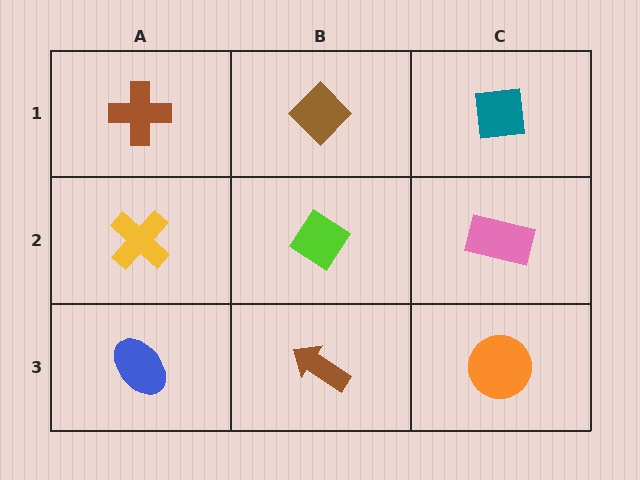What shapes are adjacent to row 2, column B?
A brown diamond (row 1, column B), a brown arrow (row 3, column B), a yellow cross (row 2, column A), a pink rectangle (row 2, column C).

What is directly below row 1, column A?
A yellow cross.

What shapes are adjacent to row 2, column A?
A brown cross (row 1, column A), a blue ellipse (row 3, column A), a lime diamond (row 2, column B).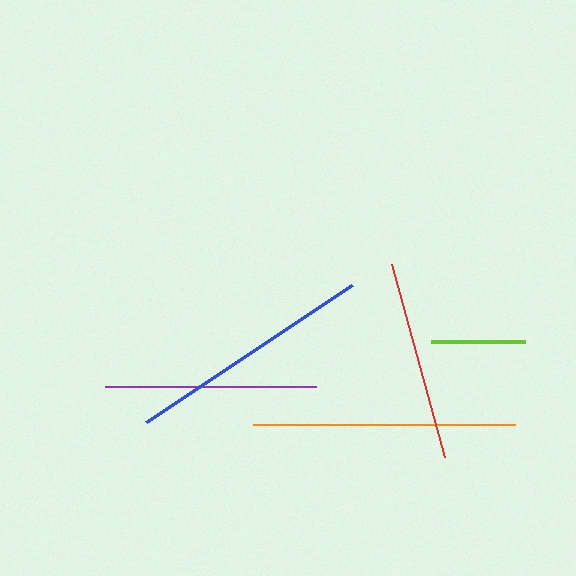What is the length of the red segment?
The red segment is approximately 201 pixels long.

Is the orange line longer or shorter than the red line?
The orange line is longer than the red line.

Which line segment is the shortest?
The lime line is the shortest at approximately 95 pixels.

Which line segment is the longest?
The orange line is the longest at approximately 263 pixels.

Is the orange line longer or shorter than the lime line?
The orange line is longer than the lime line.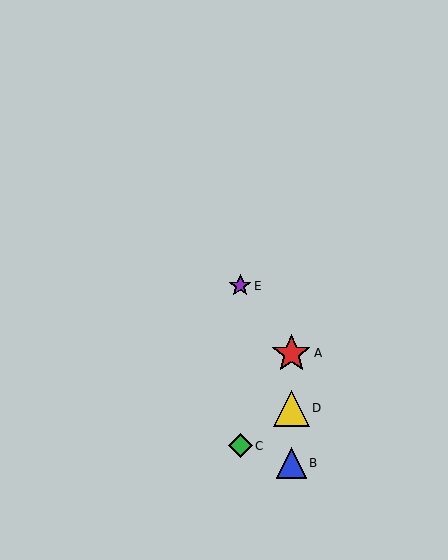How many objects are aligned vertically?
3 objects (A, B, D) are aligned vertically.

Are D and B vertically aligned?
Yes, both are at x≈291.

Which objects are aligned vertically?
Objects A, B, D are aligned vertically.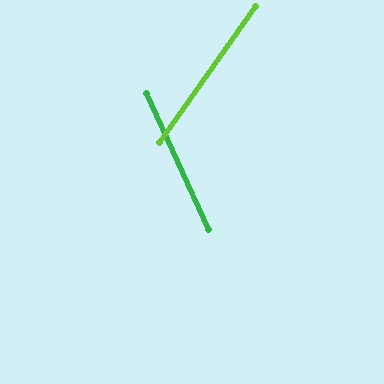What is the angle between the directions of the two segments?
Approximately 60 degrees.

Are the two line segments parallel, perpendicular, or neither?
Neither parallel nor perpendicular — they differ by about 60°.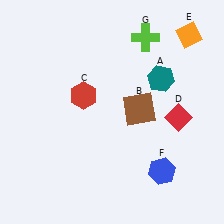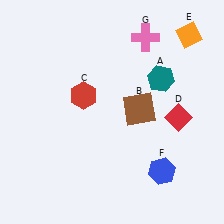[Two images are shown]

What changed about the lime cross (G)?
In Image 1, G is lime. In Image 2, it changed to pink.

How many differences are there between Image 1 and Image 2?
There is 1 difference between the two images.